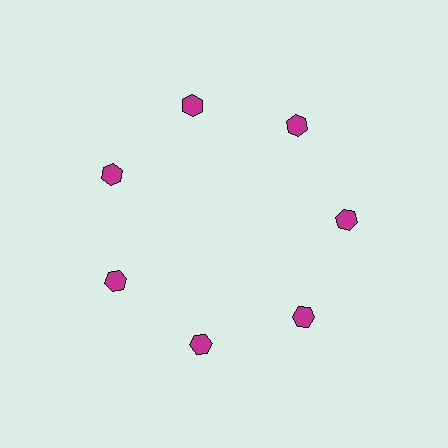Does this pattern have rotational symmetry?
Yes, this pattern has 7-fold rotational symmetry. It looks the same after rotating 51 degrees around the center.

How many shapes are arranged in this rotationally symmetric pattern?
There are 7 shapes, arranged in 7 groups of 1.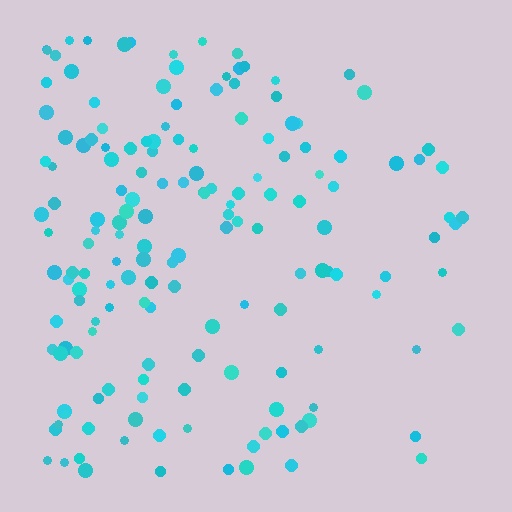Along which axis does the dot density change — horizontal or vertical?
Horizontal.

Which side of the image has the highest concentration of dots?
The left.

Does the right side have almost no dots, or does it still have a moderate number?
Still a moderate number, just noticeably fewer than the left.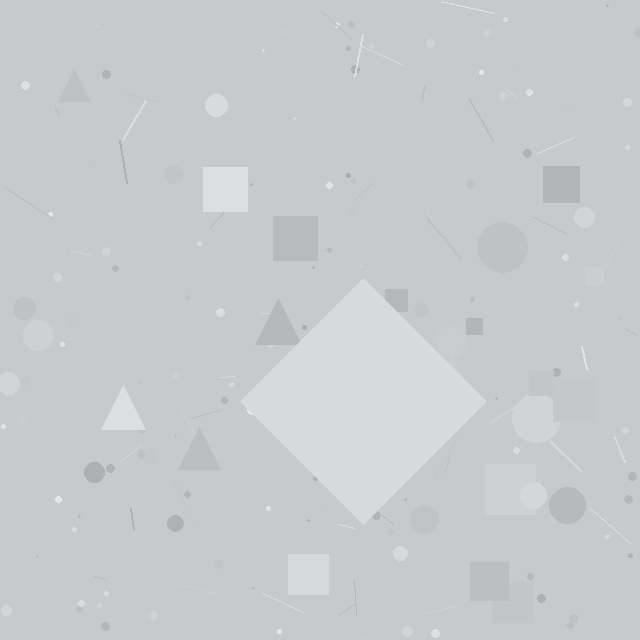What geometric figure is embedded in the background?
A diamond is embedded in the background.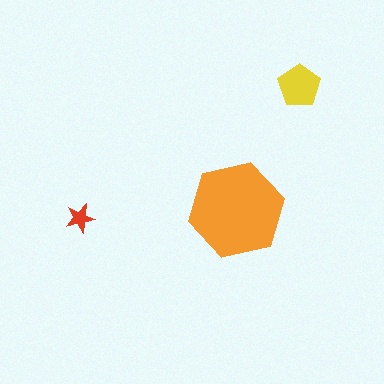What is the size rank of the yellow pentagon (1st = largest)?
2nd.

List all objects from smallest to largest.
The red star, the yellow pentagon, the orange hexagon.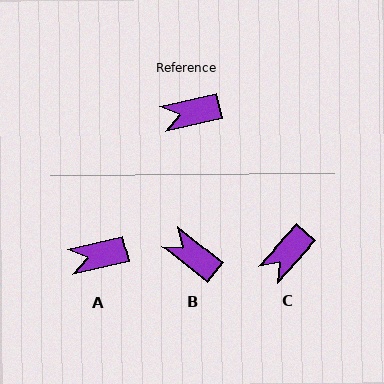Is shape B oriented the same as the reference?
No, it is off by about 50 degrees.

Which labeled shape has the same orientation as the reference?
A.